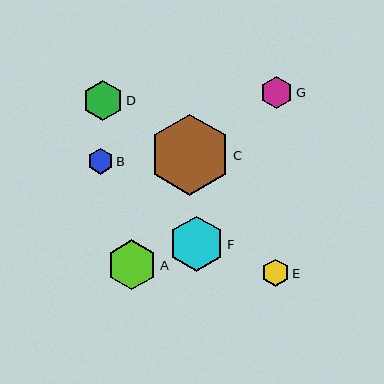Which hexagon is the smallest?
Hexagon B is the smallest with a size of approximately 26 pixels.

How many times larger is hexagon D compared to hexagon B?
Hexagon D is approximately 1.5 times the size of hexagon B.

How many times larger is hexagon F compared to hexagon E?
Hexagon F is approximately 2.1 times the size of hexagon E.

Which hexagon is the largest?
Hexagon C is the largest with a size of approximately 81 pixels.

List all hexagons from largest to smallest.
From largest to smallest: C, F, A, D, G, E, B.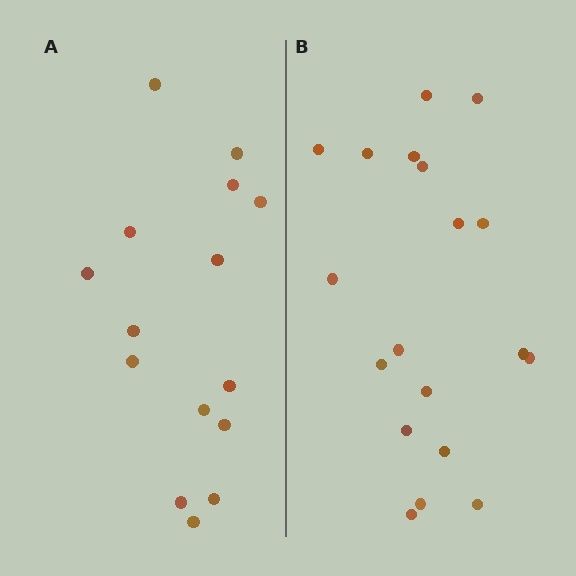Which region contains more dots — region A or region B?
Region B (the right region) has more dots.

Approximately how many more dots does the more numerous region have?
Region B has about 4 more dots than region A.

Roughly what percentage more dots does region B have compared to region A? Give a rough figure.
About 25% more.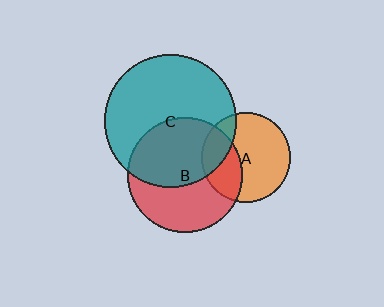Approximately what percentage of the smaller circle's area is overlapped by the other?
Approximately 20%.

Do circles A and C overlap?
Yes.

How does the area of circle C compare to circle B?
Approximately 1.3 times.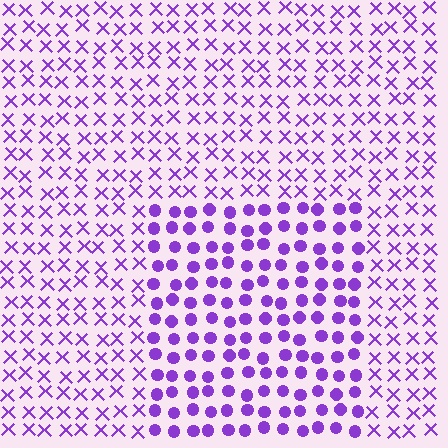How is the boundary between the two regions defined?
The boundary is defined by a change in element shape: circles inside vs. X marks outside. All elements share the same color and spacing.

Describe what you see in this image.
The image is filled with small purple elements arranged in a uniform grid. A rectangle-shaped region contains circles, while the surrounding area contains X marks. The boundary is defined purely by the change in element shape.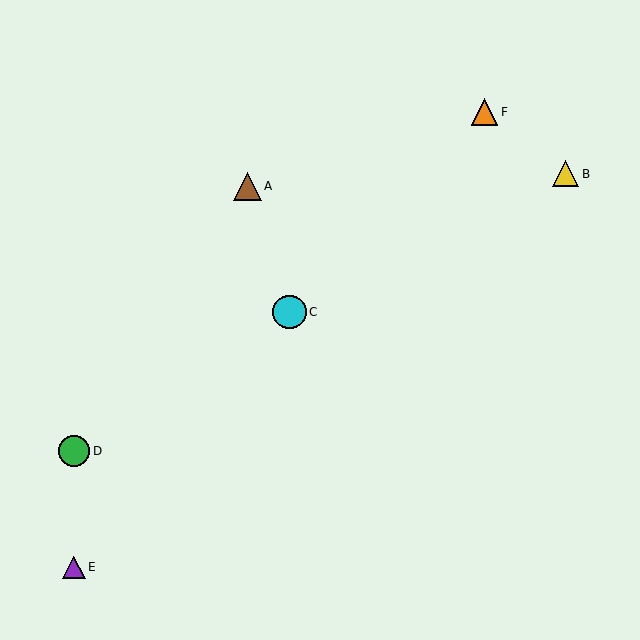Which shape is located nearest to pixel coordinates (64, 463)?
The green circle (labeled D) at (74, 451) is nearest to that location.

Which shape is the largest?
The cyan circle (labeled C) is the largest.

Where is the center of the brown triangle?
The center of the brown triangle is at (247, 186).